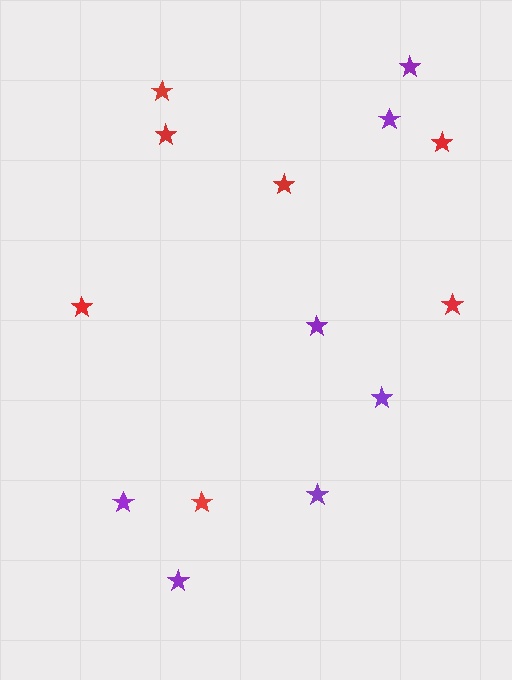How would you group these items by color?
There are 2 groups: one group of red stars (7) and one group of purple stars (7).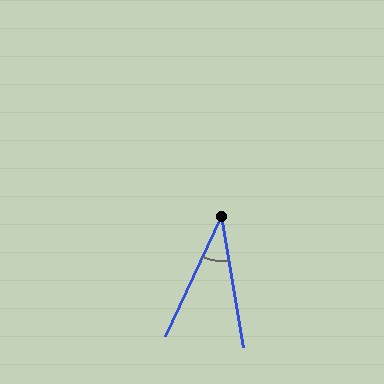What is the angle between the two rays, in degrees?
Approximately 35 degrees.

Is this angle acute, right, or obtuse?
It is acute.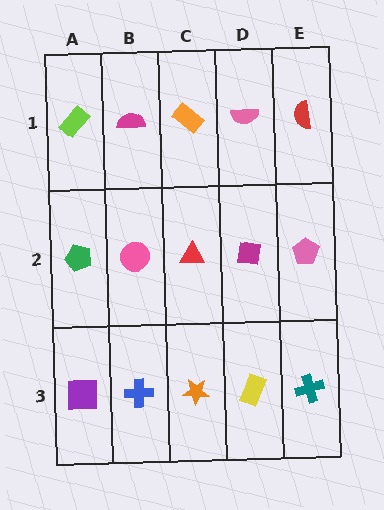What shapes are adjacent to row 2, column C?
An orange rectangle (row 1, column C), an orange star (row 3, column C), a pink circle (row 2, column B), a magenta square (row 2, column D).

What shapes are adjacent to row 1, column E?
A pink pentagon (row 2, column E), a pink semicircle (row 1, column D).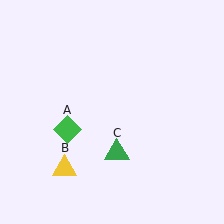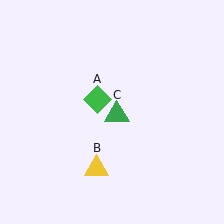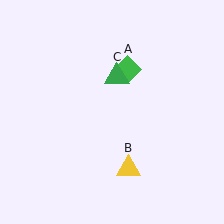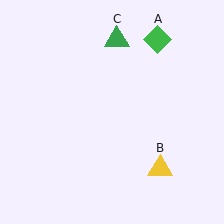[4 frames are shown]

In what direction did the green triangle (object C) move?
The green triangle (object C) moved up.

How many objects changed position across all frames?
3 objects changed position: green diamond (object A), yellow triangle (object B), green triangle (object C).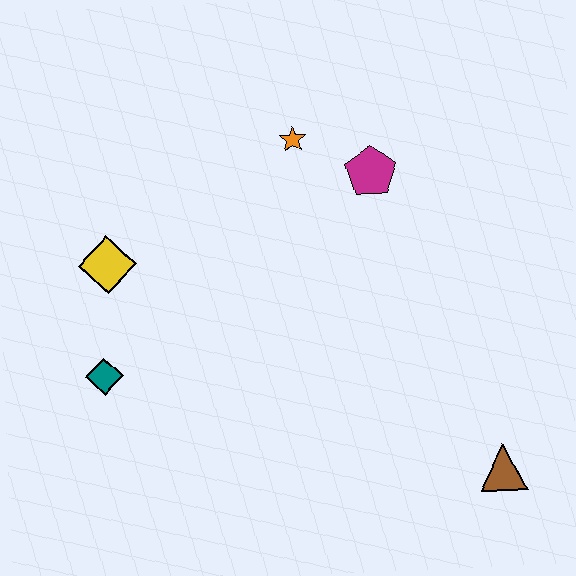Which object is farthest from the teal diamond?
The brown triangle is farthest from the teal diamond.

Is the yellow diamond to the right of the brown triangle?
No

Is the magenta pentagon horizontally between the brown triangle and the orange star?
Yes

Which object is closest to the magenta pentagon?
The orange star is closest to the magenta pentagon.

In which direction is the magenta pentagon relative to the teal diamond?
The magenta pentagon is to the right of the teal diamond.